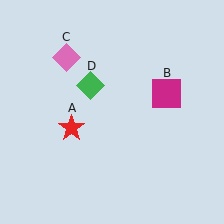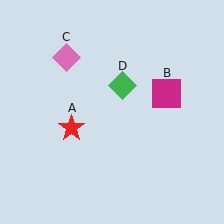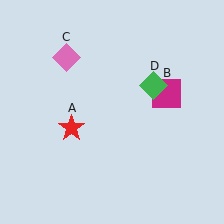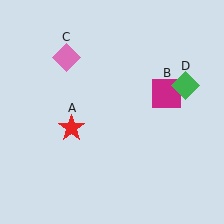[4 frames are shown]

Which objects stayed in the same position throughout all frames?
Red star (object A) and magenta square (object B) and pink diamond (object C) remained stationary.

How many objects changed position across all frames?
1 object changed position: green diamond (object D).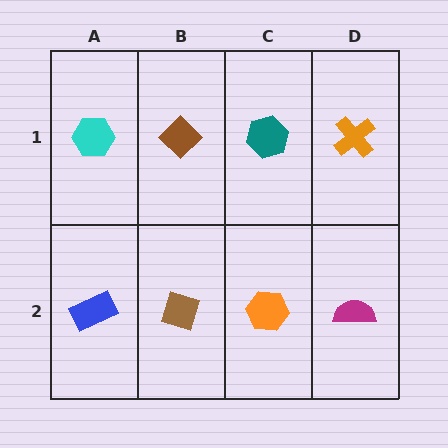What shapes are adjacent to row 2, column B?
A brown diamond (row 1, column B), a blue rectangle (row 2, column A), an orange hexagon (row 2, column C).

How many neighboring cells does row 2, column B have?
3.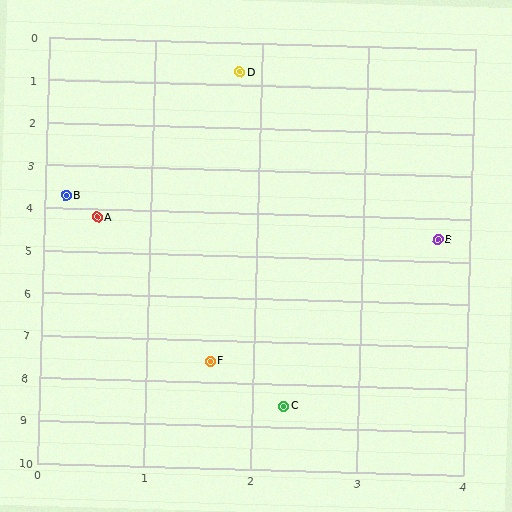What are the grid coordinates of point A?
Point A is at approximately (0.5, 4.2).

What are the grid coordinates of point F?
Point F is at approximately (1.6, 7.5).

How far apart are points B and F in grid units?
Points B and F are about 4.0 grid units apart.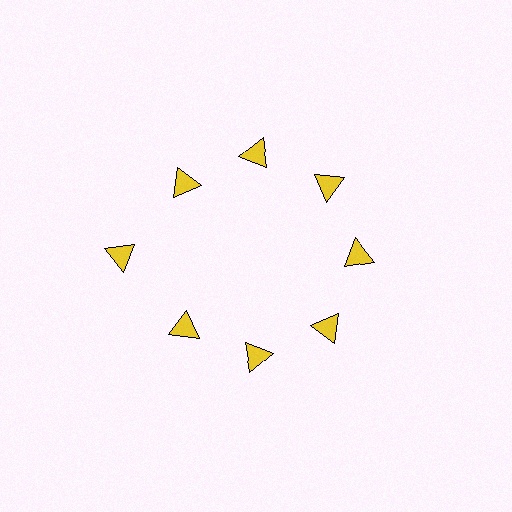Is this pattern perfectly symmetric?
No. The 8 yellow triangles are arranged in a ring, but one element near the 9 o'clock position is pushed outward from the center, breaking the 8-fold rotational symmetry.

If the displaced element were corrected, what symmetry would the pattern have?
It would have 8-fold rotational symmetry — the pattern would map onto itself every 45 degrees.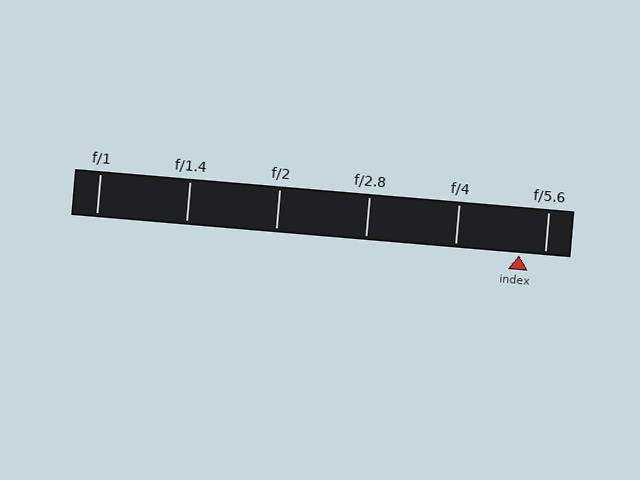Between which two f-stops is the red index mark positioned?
The index mark is between f/4 and f/5.6.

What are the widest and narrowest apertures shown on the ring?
The widest aperture shown is f/1 and the narrowest is f/5.6.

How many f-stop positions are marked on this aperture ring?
There are 6 f-stop positions marked.